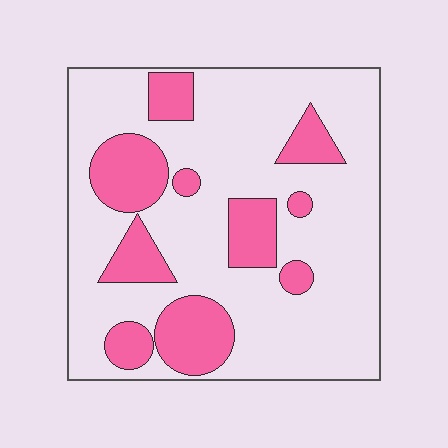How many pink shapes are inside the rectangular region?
10.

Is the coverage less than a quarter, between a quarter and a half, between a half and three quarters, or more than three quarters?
Between a quarter and a half.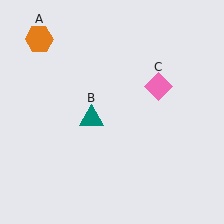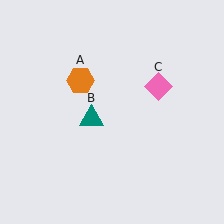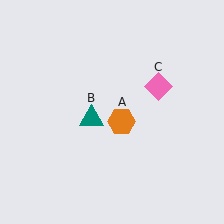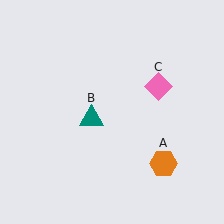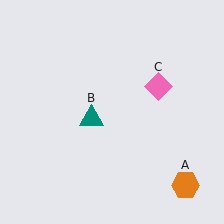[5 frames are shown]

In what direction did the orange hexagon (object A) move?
The orange hexagon (object A) moved down and to the right.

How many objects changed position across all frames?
1 object changed position: orange hexagon (object A).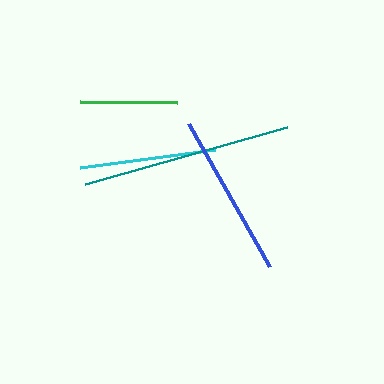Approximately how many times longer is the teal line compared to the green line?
The teal line is approximately 2.2 times the length of the green line.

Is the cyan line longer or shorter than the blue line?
The blue line is longer than the cyan line.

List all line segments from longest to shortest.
From longest to shortest: teal, blue, cyan, green.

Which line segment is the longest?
The teal line is the longest at approximately 210 pixels.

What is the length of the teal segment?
The teal segment is approximately 210 pixels long.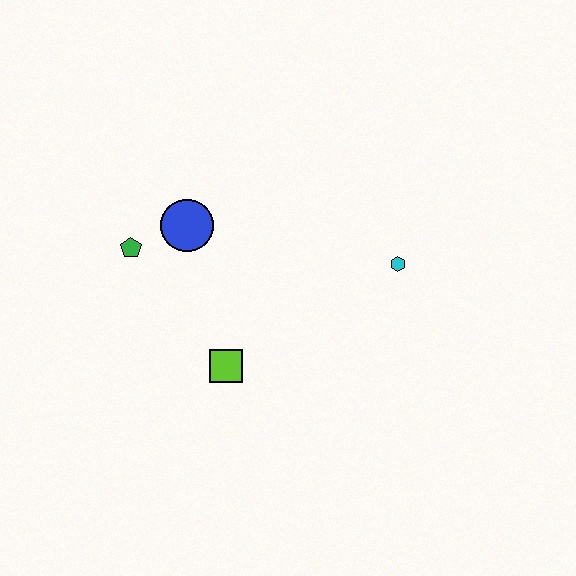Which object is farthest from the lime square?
The cyan hexagon is farthest from the lime square.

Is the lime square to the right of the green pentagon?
Yes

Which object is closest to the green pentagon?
The blue circle is closest to the green pentagon.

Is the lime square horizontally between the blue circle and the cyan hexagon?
Yes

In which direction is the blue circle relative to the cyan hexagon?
The blue circle is to the left of the cyan hexagon.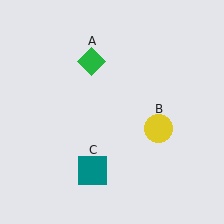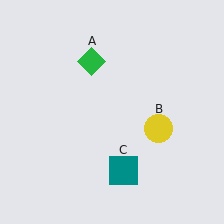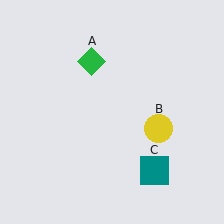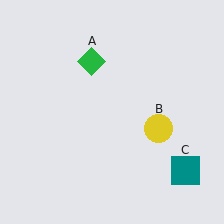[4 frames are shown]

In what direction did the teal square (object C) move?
The teal square (object C) moved right.